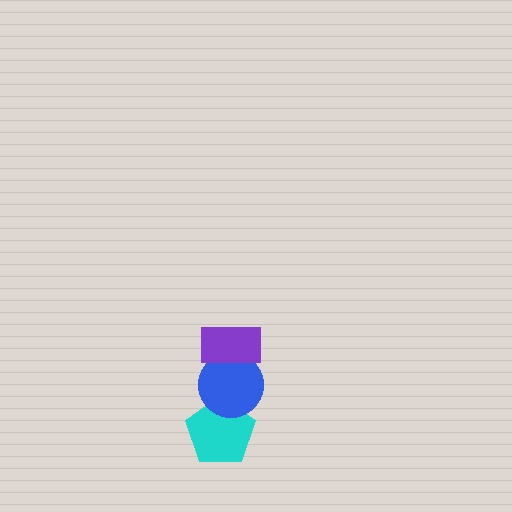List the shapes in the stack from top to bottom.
From top to bottom: the purple rectangle, the blue circle, the cyan pentagon.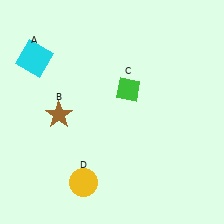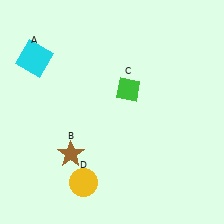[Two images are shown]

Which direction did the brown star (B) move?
The brown star (B) moved down.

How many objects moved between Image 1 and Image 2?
1 object moved between the two images.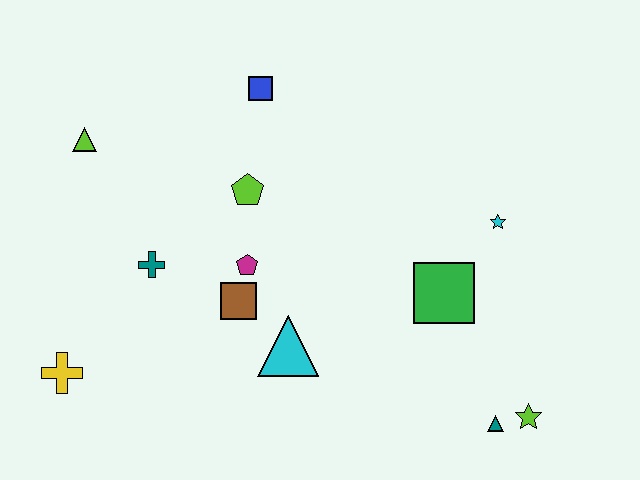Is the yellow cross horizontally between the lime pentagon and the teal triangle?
No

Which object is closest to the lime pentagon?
The magenta pentagon is closest to the lime pentagon.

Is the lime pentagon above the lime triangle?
No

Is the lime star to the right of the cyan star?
Yes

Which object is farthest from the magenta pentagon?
The lime star is farthest from the magenta pentagon.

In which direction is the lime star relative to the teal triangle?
The lime star is to the right of the teal triangle.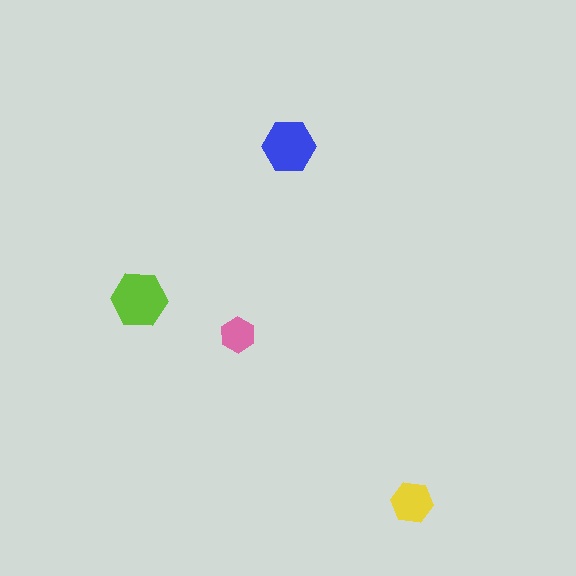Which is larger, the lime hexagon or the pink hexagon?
The lime one.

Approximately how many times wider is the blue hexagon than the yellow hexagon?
About 1.5 times wider.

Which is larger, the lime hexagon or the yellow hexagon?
The lime one.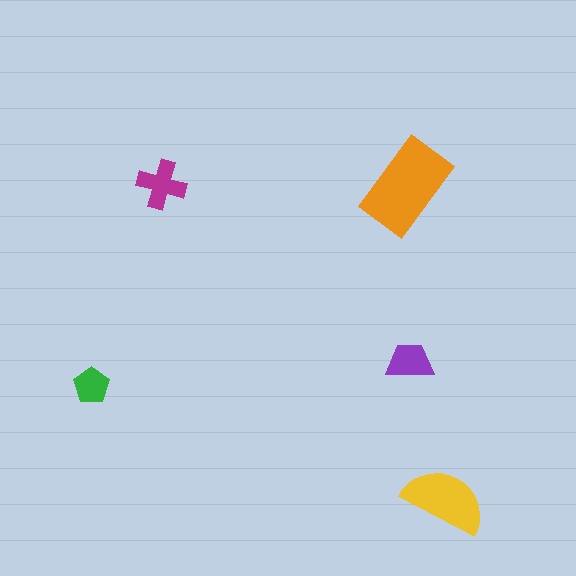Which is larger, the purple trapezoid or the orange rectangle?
The orange rectangle.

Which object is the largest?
The orange rectangle.